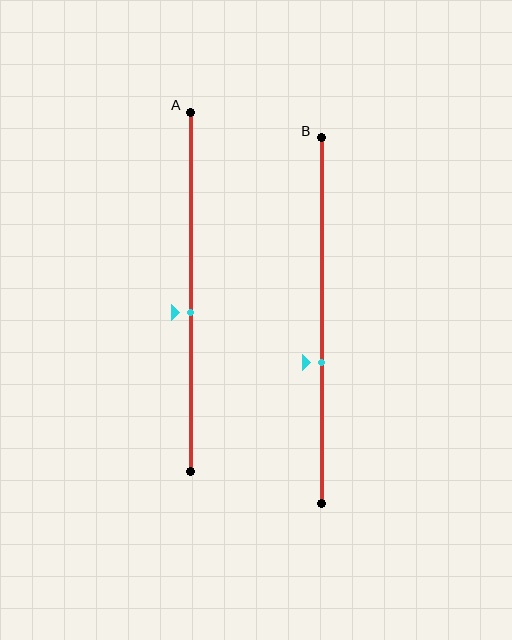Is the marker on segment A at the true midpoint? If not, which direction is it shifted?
No, the marker on segment A is shifted downward by about 6% of the segment length.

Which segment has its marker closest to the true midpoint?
Segment A has its marker closest to the true midpoint.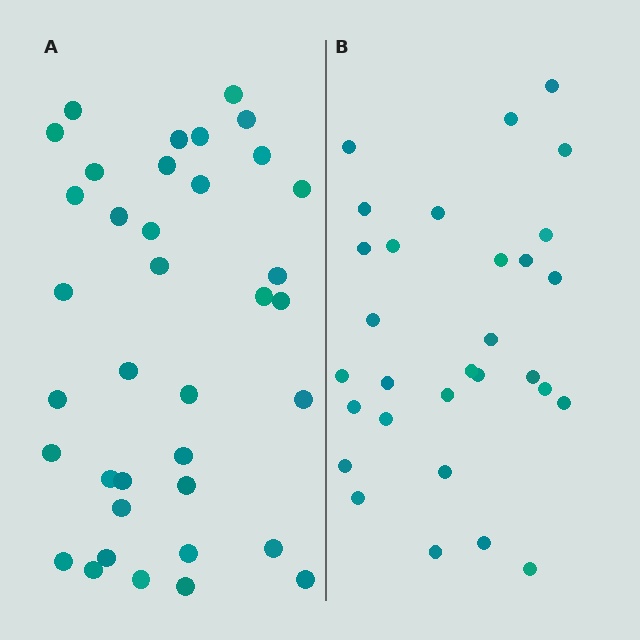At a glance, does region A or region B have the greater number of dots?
Region A (the left region) has more dots.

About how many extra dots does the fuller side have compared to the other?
Region A has roughly 8 or so more dots than region B.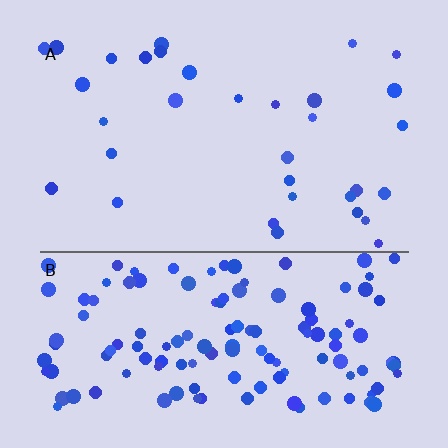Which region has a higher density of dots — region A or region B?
B (the bottom).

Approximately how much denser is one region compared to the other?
Approximately 4.3× — region B over region A.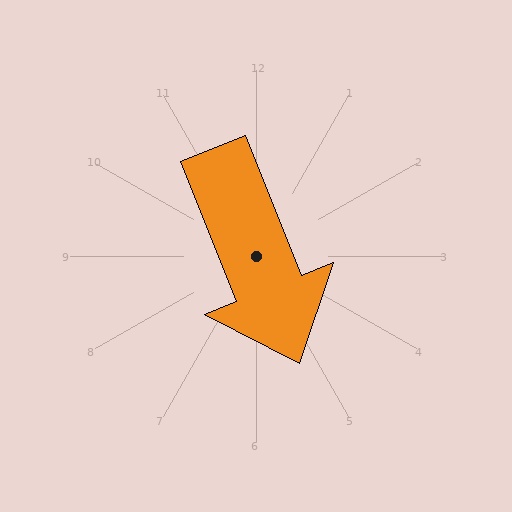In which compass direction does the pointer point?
South.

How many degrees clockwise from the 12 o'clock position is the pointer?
Approximately 158 degrees.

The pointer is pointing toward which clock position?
Roughly 5 o'clock.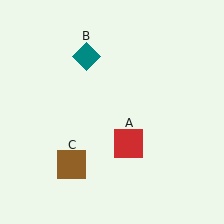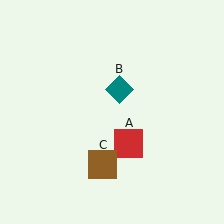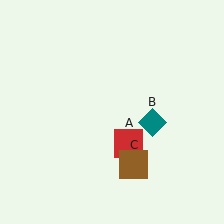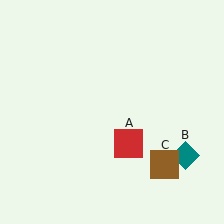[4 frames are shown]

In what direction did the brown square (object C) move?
The brown square (object C) moved right.